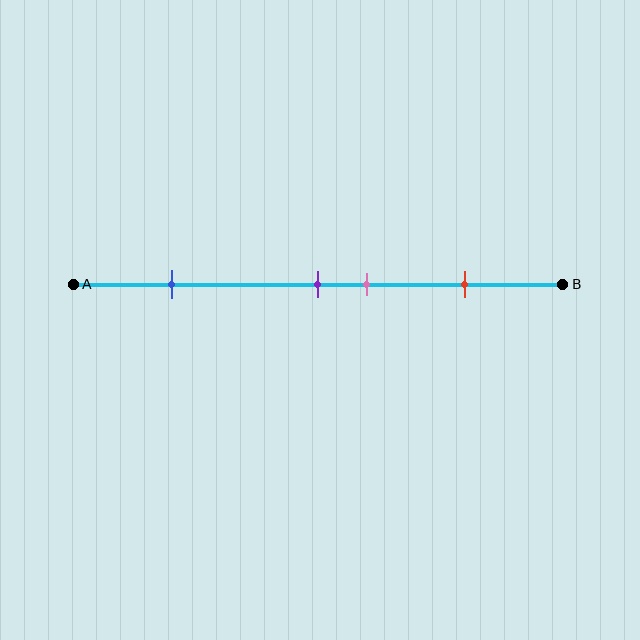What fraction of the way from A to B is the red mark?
The red mark is approximately 80% (0.8) of the way from A to B.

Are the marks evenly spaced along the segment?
No, the marks are not evenly spaced.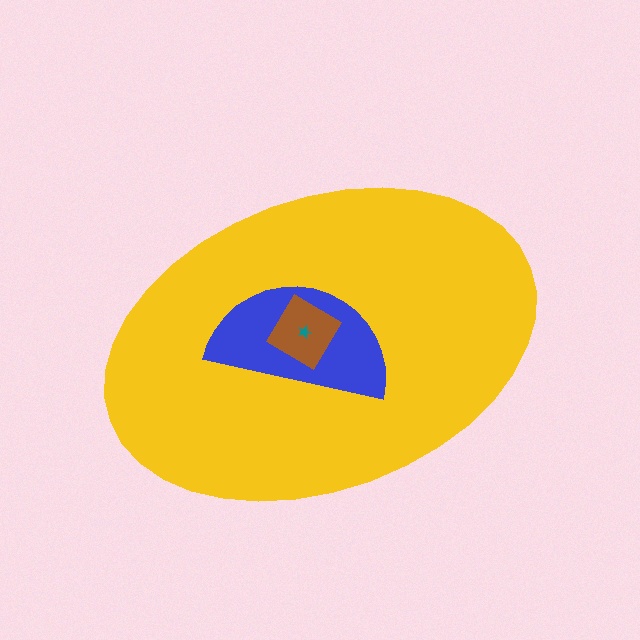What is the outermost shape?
The yellow ellipse.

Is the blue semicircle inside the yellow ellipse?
Yes.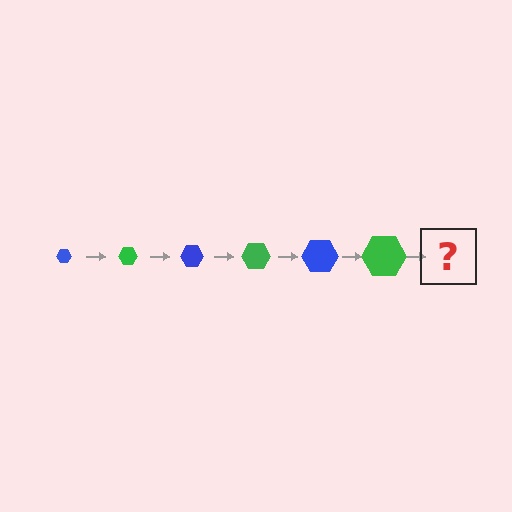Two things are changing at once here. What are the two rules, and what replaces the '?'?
The two rules are that the hexagon grows larger each step and the color cycles through blue and green. The '?' should be a blue hexagon, larger than the previous one.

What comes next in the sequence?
The next element should be a blue hexagon, larger than the previous one.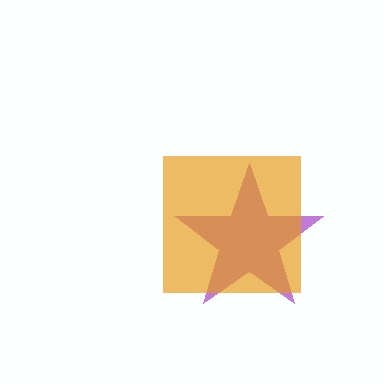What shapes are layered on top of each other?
The layered shapes are: a purple star, an orange square.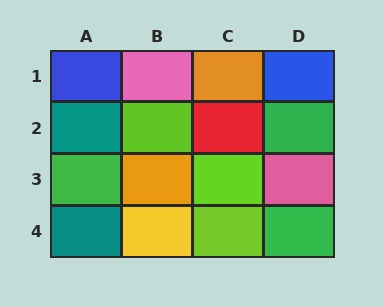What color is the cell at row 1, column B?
Pink.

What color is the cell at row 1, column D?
Blue.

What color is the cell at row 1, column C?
Orange.